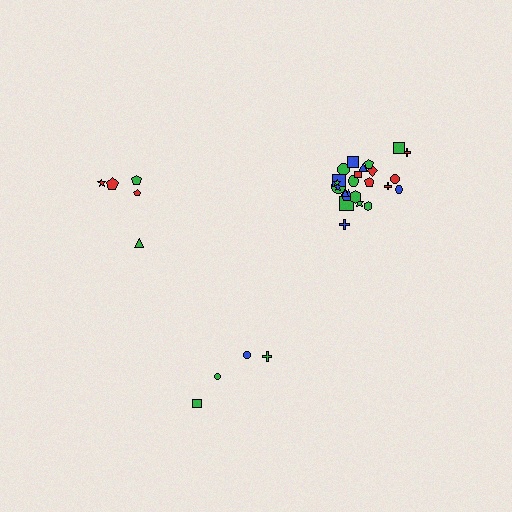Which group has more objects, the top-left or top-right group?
The top-right group.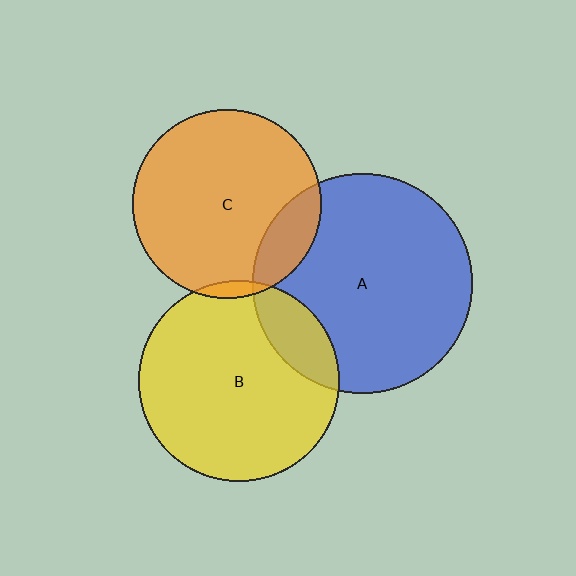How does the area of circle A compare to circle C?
Approximately 1.4 times.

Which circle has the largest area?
Circle A (blue).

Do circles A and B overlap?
Yes.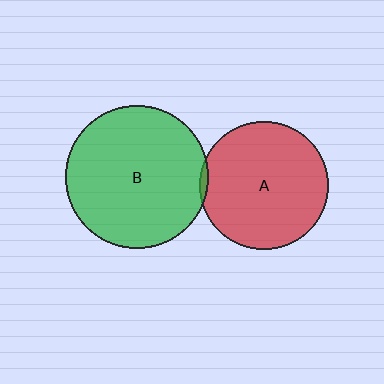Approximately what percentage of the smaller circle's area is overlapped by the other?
Approximately 5%.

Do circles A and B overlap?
Yes.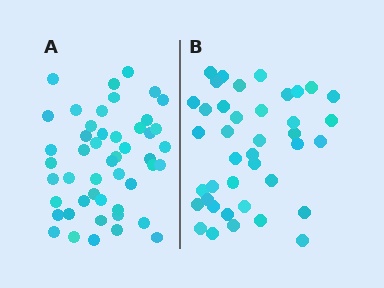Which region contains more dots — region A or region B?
Region A (the left region) has more dots.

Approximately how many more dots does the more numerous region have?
Region A has roughly 8 or so more dots than region B.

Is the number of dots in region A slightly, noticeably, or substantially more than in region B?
Region A has only slightly more — the two regions are fairly close. The ratio is roughly 1.2 to 1.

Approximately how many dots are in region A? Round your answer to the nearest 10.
About 50 dots. (The exact count is 48, which rounds to 50.)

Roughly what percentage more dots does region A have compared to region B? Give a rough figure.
About 20% more.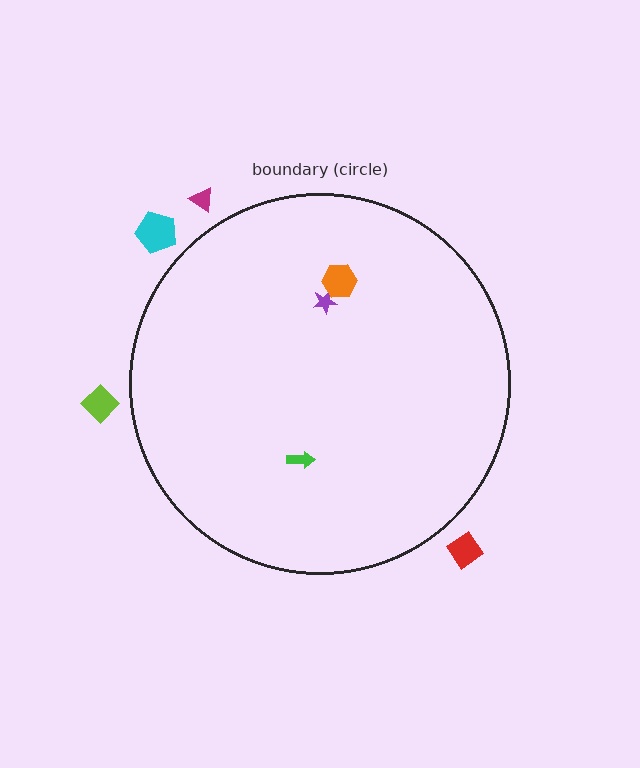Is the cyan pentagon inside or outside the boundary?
Outside.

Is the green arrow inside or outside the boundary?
Inside.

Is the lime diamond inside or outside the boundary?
Outside.